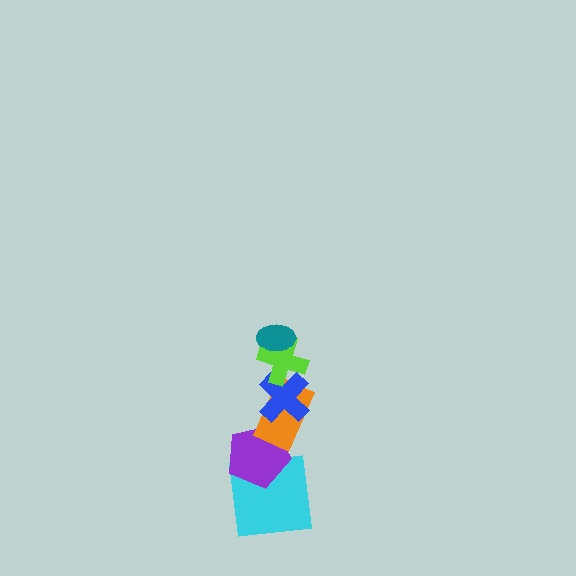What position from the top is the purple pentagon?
The purple pentagon is 5th from the top.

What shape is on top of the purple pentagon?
The orange rectangle is on top of the purple pentagon.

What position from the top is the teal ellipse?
The teal ellipse is 1st from the top.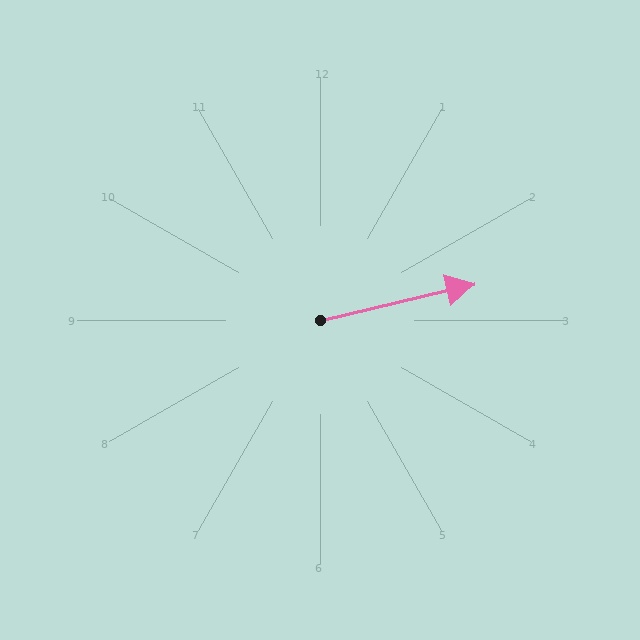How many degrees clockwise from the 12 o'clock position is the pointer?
Approximately 77 degrees.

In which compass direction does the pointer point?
East.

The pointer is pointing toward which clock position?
Roughly 3 o'clock.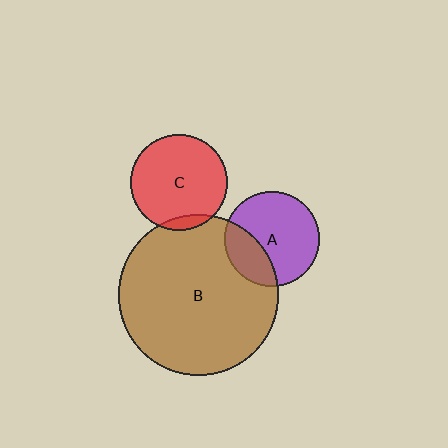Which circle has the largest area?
Circle B (brown).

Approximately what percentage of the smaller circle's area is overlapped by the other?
Approximately 30%.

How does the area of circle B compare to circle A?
Approximately 2.9 times.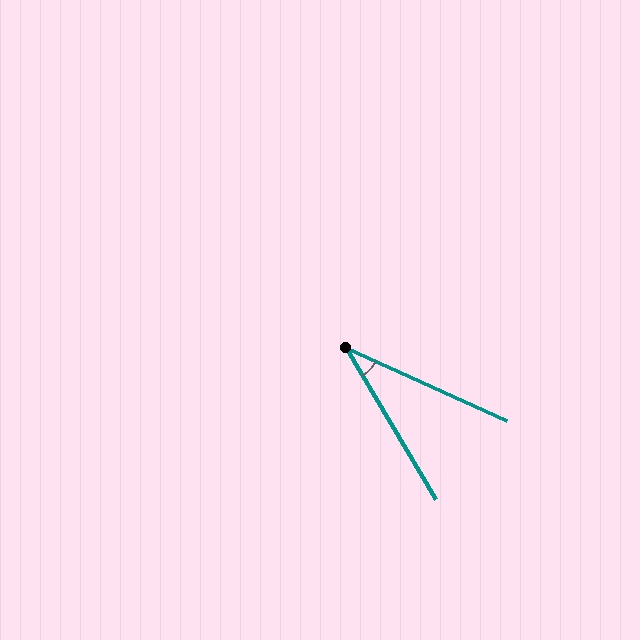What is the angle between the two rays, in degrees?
Approximately 35 degrees.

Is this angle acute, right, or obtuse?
It is acute.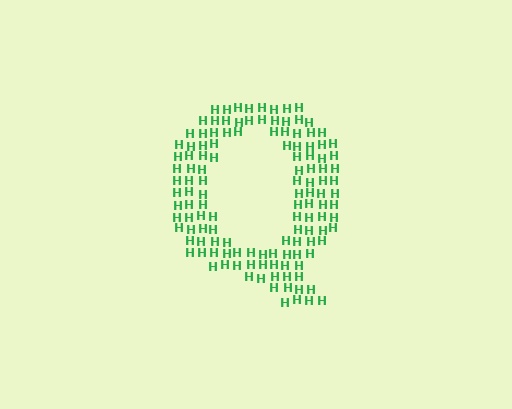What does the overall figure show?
The overall figure shows the letter Q.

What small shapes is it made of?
It is made of small letter H's.